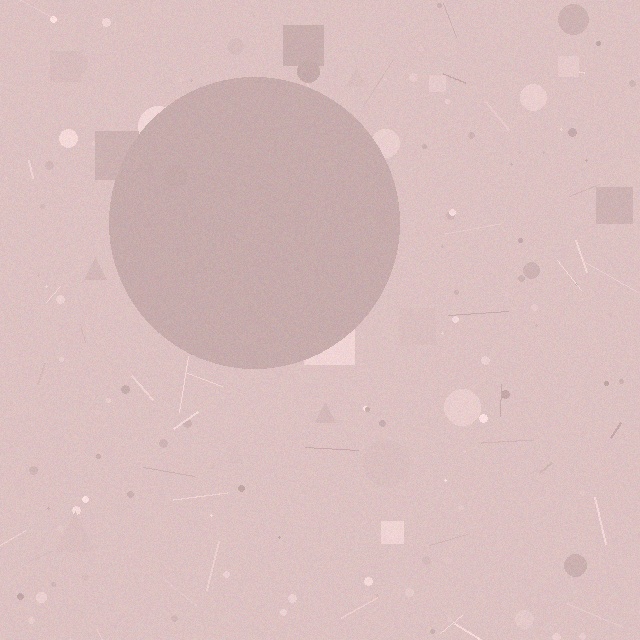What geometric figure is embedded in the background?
A circle is embedded in the background.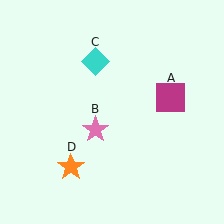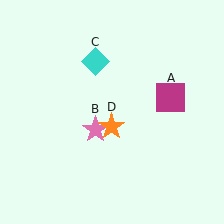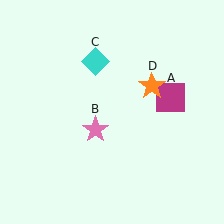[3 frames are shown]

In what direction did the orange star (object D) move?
The orange star (object D) moved up and to the right.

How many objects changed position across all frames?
1 object changed position: orange star (object D).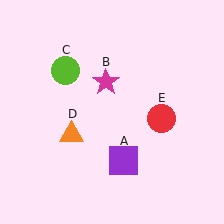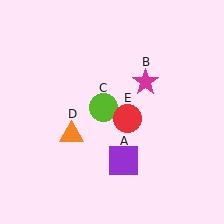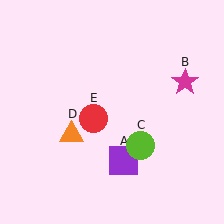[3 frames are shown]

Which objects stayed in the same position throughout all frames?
Purple square (object A) and orange triangle (object D) remained stationary.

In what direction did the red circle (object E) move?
The red circle (object E) moved left.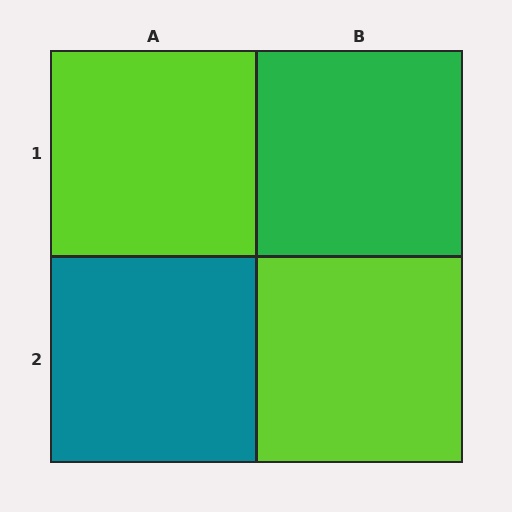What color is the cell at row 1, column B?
Green.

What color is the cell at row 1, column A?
Lime.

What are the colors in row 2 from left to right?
Teal, lime.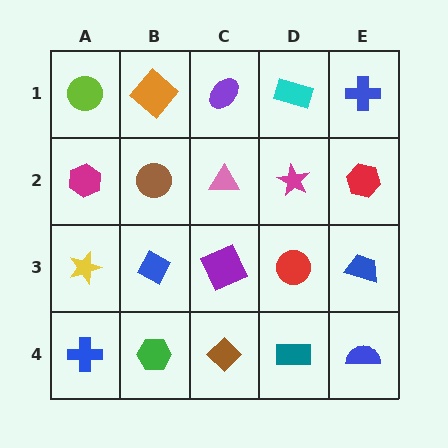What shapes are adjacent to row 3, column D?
A magenta star (row 2, column D), a teal rectangle (row 4, column D), a purple square (row 3, column C), a blue trapezoid (row 3, column E).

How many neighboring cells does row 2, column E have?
3.